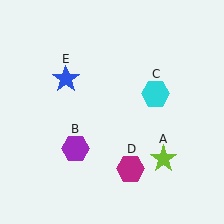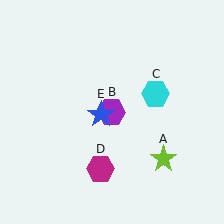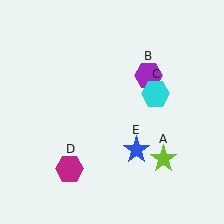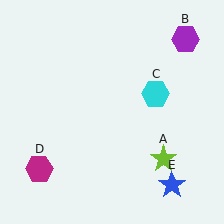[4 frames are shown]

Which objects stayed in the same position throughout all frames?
Lime star (object A) and cyan hexagon (object C) remained stationary.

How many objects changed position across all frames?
3 objects changed position: purple hexagon (object B), magenta hexagon (object D), blue star (object E).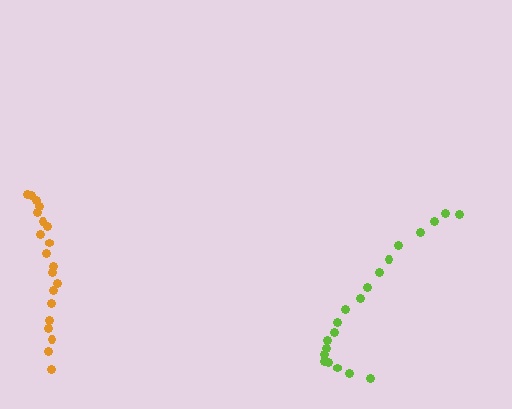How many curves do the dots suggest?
There are 2 distinct paths.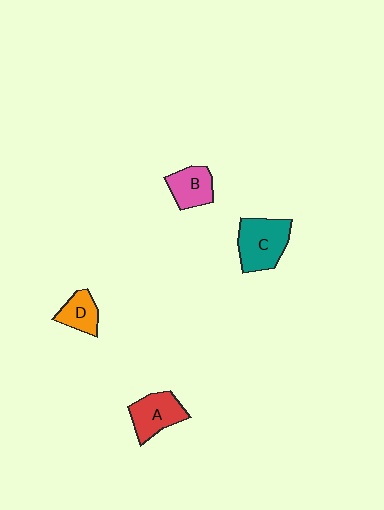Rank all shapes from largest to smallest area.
From largest to smallest: C (teal), A (red), B (pink), D (orange).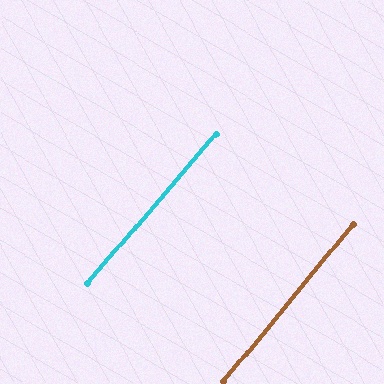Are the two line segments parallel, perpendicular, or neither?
Parallel — their directions differ by only 1.3°.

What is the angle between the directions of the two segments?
Approximately 1 degree.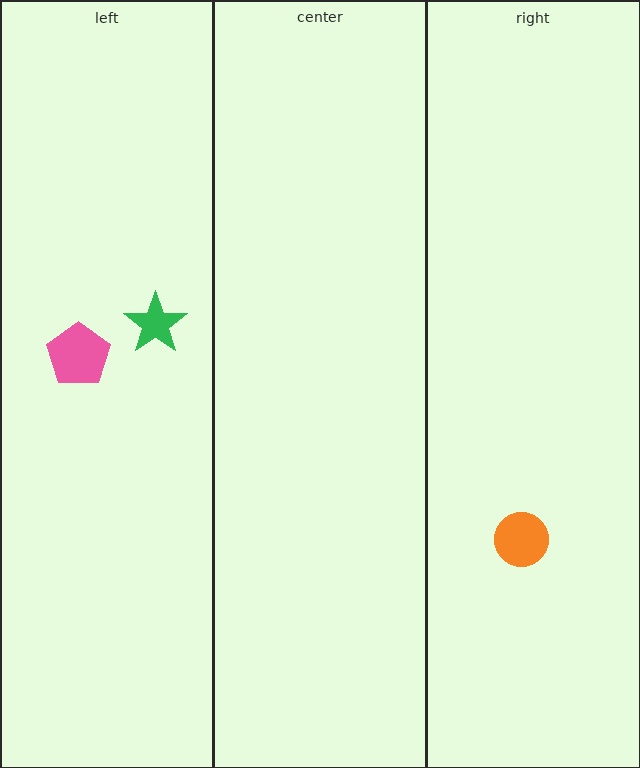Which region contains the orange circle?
The right region.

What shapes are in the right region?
The orange circle.